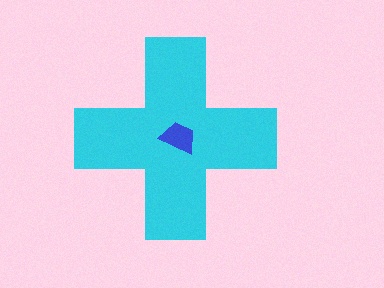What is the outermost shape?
The cyan cross.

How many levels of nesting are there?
2.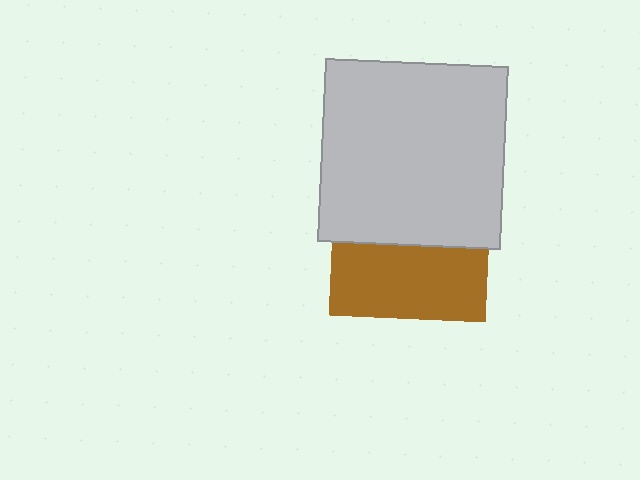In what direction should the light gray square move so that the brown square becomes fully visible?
The light gray square should move up. That is the shortest direction to clear the overlap and leave the brown square fully visible.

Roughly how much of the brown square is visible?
About half of it is visible (roughly 47%).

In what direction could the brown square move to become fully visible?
The brown square could move down. That would shift it out from behind the light gray square entirely.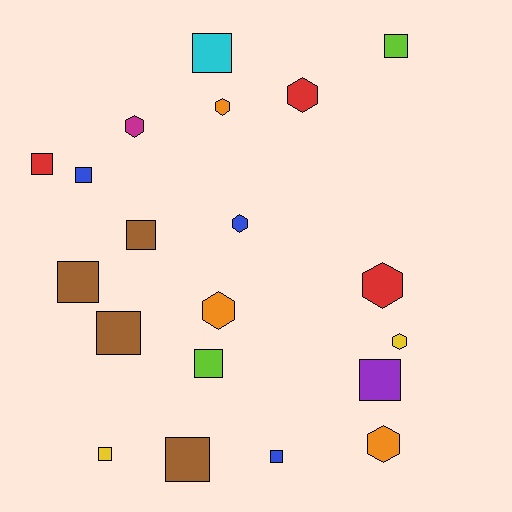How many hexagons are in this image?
There are 8 hexagons.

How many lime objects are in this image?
There are 2 lime objects.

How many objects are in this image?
There are 20 objects.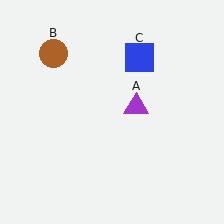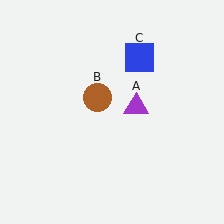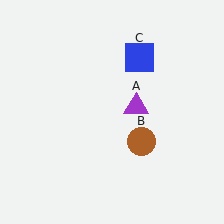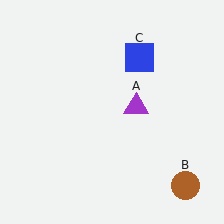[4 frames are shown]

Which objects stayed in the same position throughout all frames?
Purple triangle (object A) and blue square (object C) remained stationary.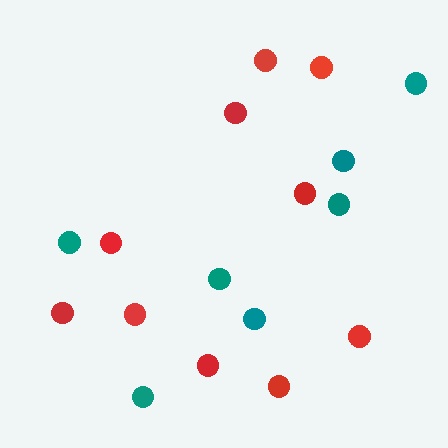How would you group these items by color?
There are 2 groups: one group of red circles (10) and one group of teal circles (7).